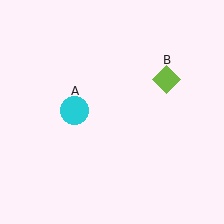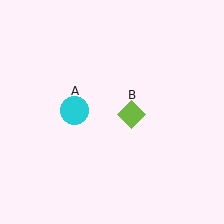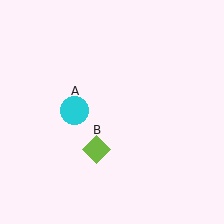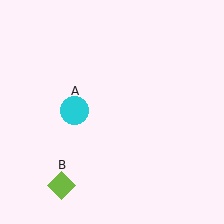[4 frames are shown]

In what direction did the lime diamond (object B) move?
The lime diamond (object B) moved down and to the left.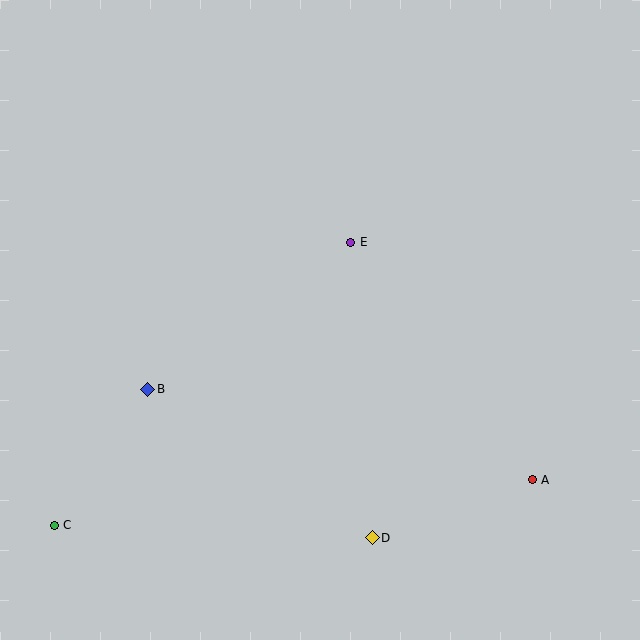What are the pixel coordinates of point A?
Point A is at (532, 480).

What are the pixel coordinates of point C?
Point C is at (54, 525).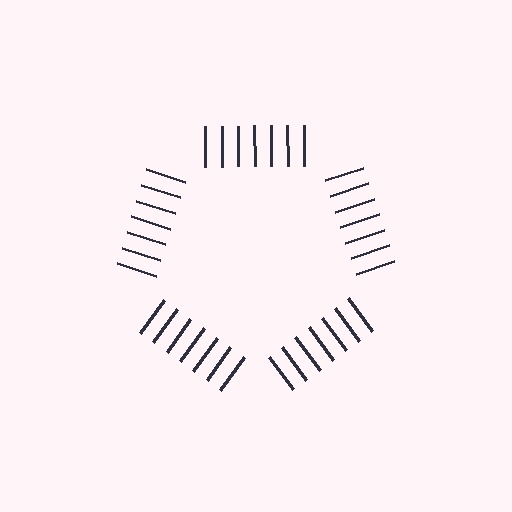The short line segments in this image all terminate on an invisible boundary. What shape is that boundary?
An illusory pentagon — the line segments terminate on its edges but no continuous stroke is drawn.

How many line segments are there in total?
35 — 7 along each of the 5 edges.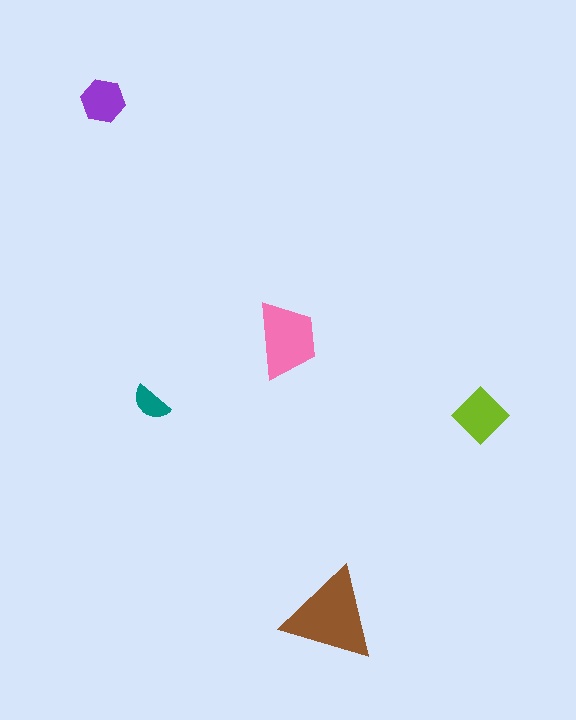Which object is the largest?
The brown triangle.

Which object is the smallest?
The teal semicircle.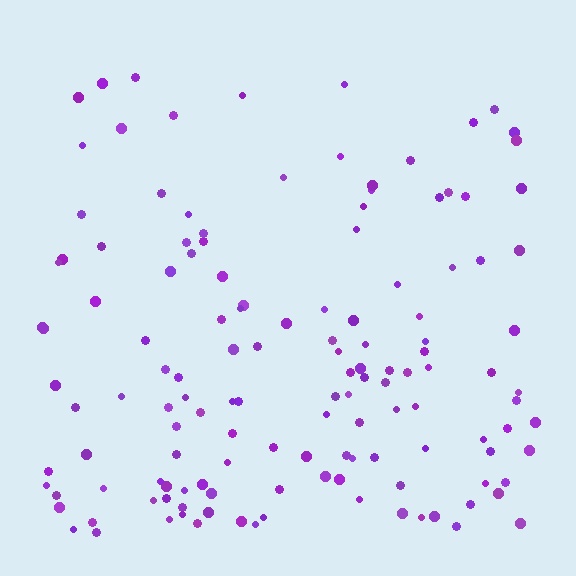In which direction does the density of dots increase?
From top to bottom, with the bottom side densest.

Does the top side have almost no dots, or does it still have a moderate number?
Still a moderate number, just noticeably fewer than the bottom.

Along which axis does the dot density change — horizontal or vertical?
Vertical.